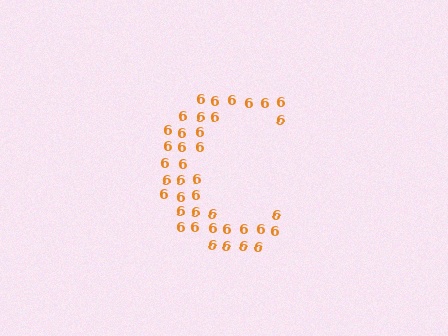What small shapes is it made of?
It is made of small digit 6's.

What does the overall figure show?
The overall figure shows the letter C.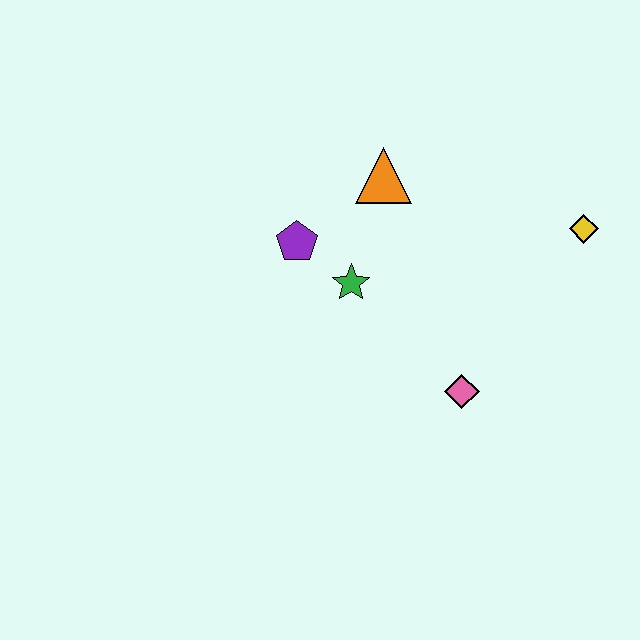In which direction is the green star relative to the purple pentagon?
The green star is to the right of the purple pentagon.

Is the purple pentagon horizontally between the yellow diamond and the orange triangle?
No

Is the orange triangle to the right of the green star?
Yes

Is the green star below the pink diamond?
No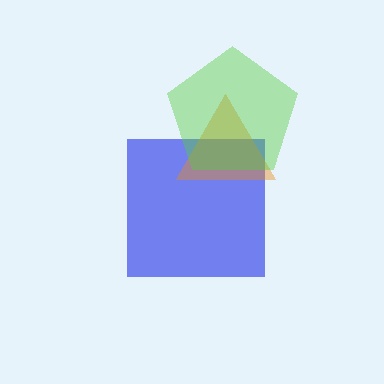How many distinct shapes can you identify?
There are 3 distinct shapes: a blue square, an orange triangle, a lime pentagon.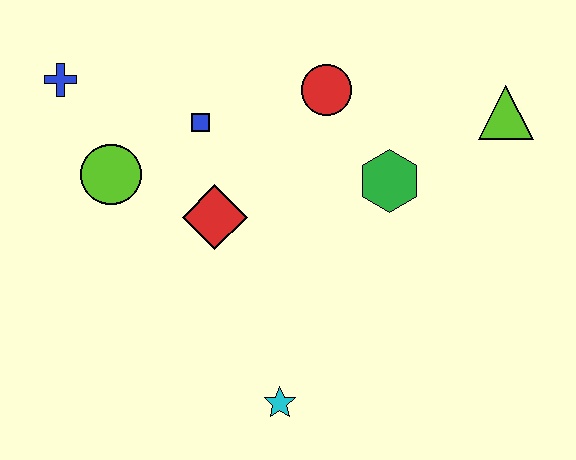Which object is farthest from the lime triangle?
The blue cross is farthest from the lime triangle.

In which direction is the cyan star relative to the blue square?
The cyan star is below the blue square.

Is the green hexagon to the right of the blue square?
Yes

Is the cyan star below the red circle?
Yes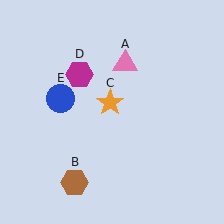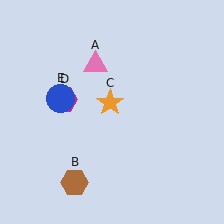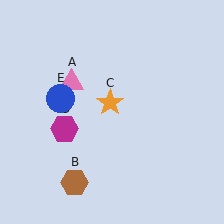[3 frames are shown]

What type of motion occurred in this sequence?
The pink triangle (object A), magenta hexagon (object D) rotated counterclockwise around the center of the scene.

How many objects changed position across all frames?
2 objects changed position: pink triangle (object A), magenta hexagon (object D).